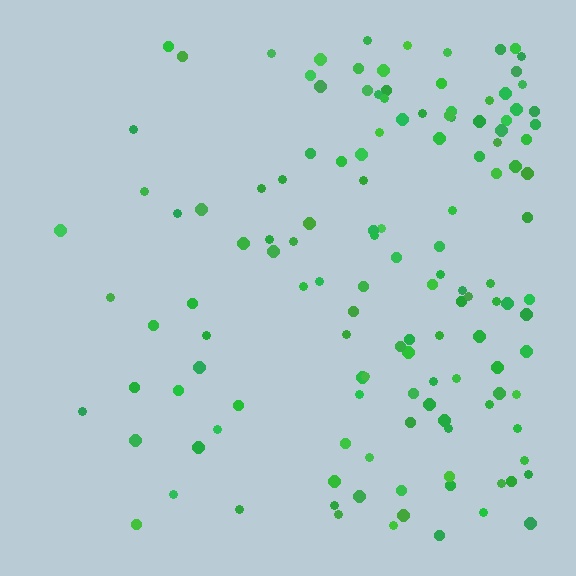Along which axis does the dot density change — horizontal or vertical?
Horizontal.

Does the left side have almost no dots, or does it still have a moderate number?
Still a moderate number, just noticeably fewer than the right.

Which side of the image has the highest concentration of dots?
The right.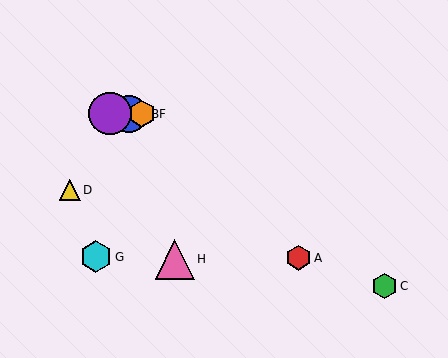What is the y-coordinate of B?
Object B is at y≈114.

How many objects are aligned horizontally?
3 objects (B, E, F) are aligned horizontally.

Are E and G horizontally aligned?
No, E is at y≈114 and G is at y≈257.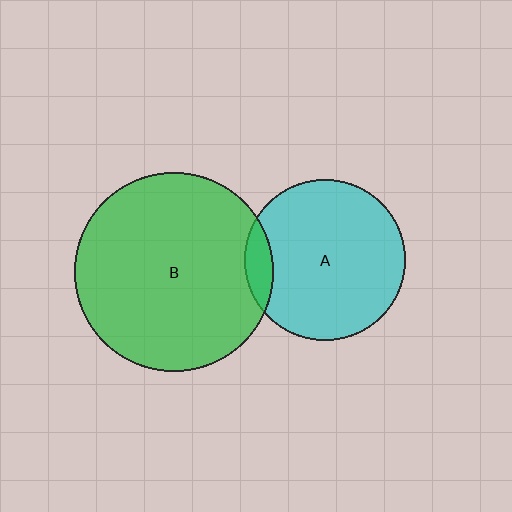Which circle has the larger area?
Circle B (green).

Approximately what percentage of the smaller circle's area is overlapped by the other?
Approximately 10%.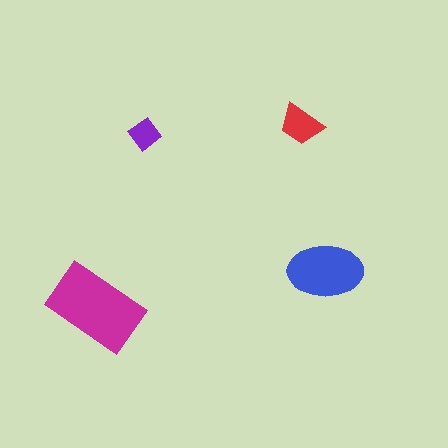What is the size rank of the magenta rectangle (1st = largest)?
1st.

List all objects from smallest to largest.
The purple diamond, the red trapezoid, the blue ellipse, the magenta rectangle.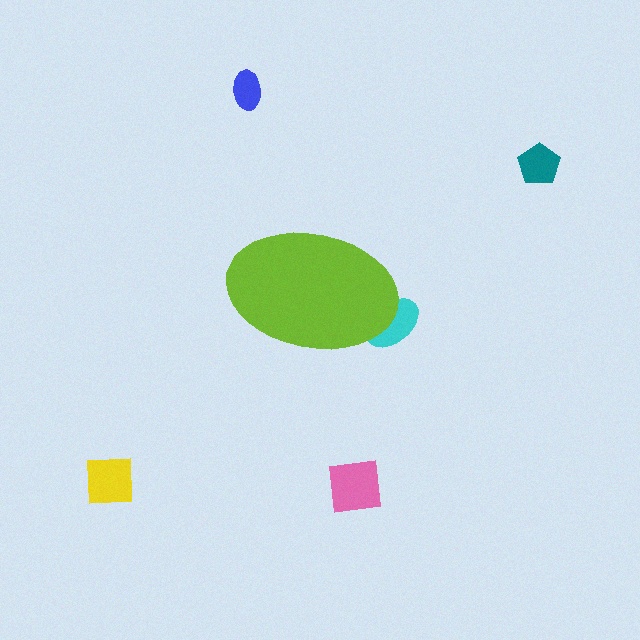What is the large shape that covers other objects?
A lime ellipse.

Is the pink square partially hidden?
No, the pink square is fully visible.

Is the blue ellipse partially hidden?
No, the blue ellipse is fully visible.